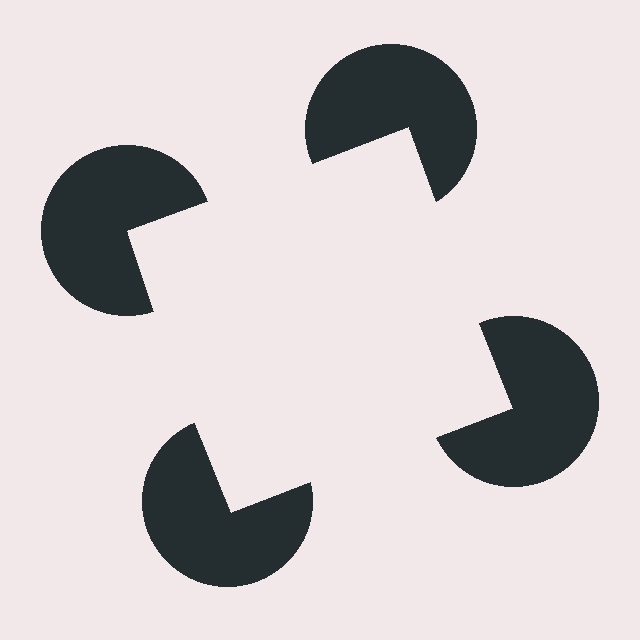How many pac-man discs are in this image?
There are 4 — one at each vertex of the illusory square.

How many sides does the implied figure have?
4 sides.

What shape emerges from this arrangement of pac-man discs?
An illusory square — its edges are inferred from the aligned wedge cuts in the pac-man discs, not physically drawn.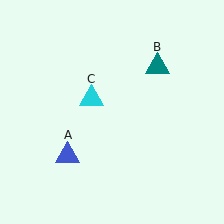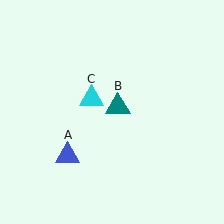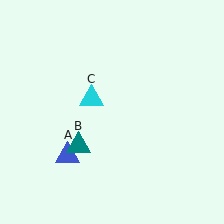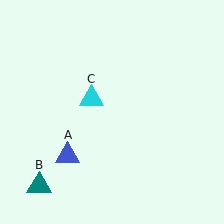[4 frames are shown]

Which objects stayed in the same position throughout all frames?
Blue triangle (object A) and cyan triangle (object C) remained stationary.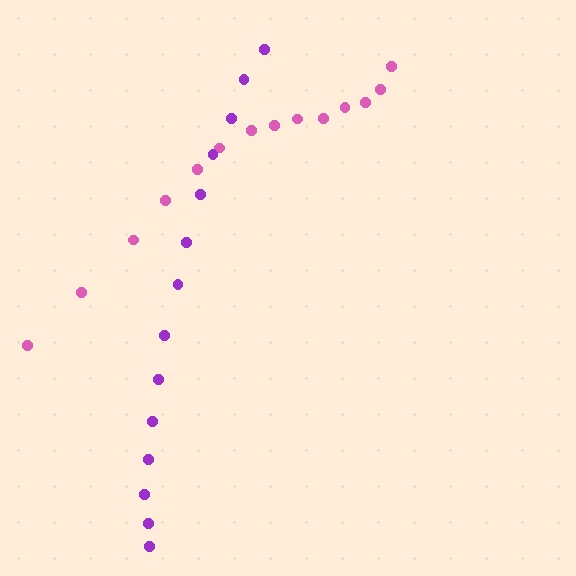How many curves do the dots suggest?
There are 2 distinct paths.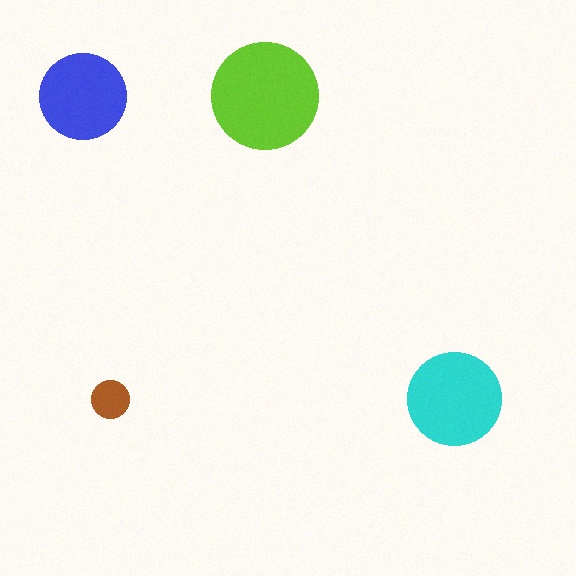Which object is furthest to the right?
The cyan circle is rightmost.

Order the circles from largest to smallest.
the lime one, the cyan one, the blue one, the brown one.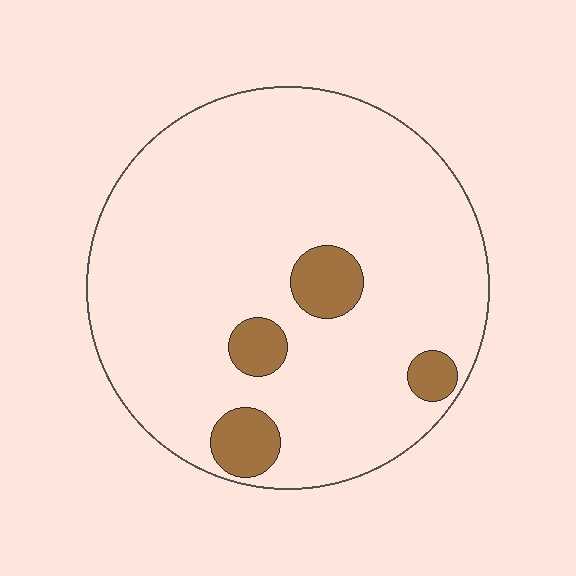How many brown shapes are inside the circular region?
4.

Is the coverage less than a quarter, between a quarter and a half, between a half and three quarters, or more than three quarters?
Less than a quarter.